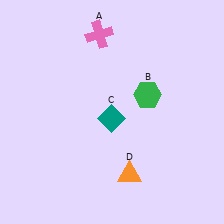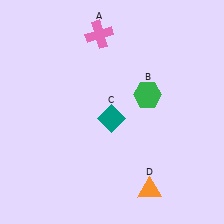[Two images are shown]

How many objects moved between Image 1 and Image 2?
1 object moved between the two images.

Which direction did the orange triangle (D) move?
The orange triangle (D) moved right.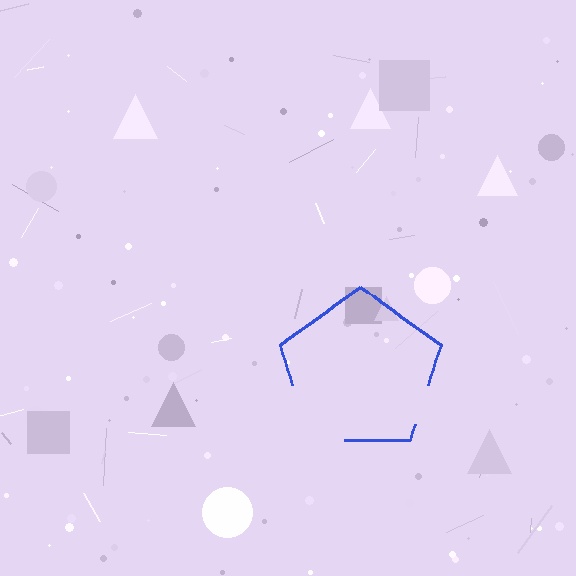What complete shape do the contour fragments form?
The contour fragments form a pentagon.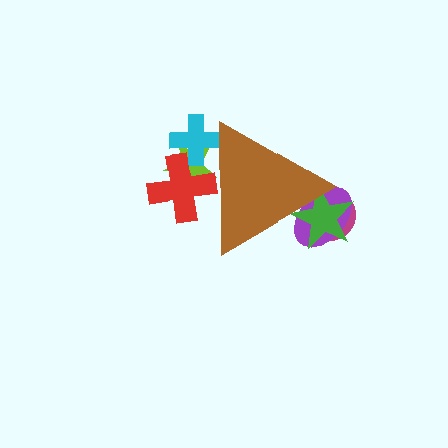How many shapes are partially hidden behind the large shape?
6 shapes are partially hidden.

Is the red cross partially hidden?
Yes, the red cross is partially hidden behind the brown triangle.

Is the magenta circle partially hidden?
Yes, the magenta circle is partially hidden behind the brown triangle.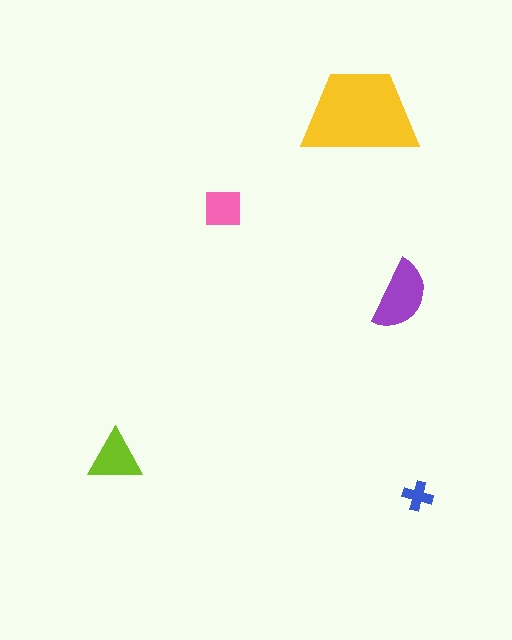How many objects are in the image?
There are 5 objects in the image.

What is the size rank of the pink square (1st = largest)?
4th.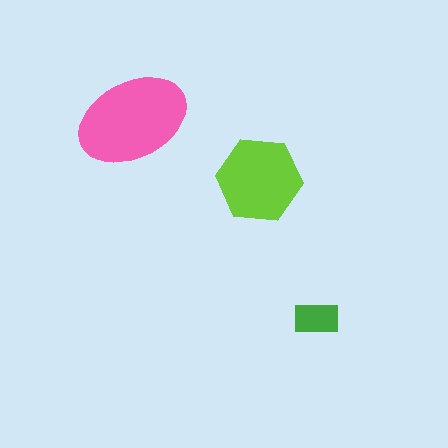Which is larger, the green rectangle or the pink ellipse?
The pink ellipse.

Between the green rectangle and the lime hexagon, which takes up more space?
The lime hexagon.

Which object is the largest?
The pink ellipse.